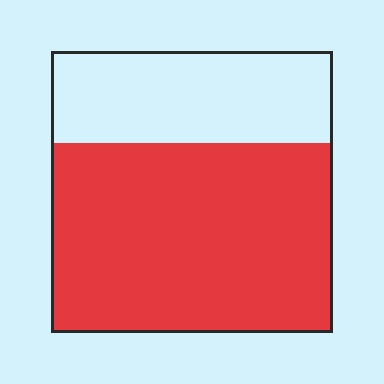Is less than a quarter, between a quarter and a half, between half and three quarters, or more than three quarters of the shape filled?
Between half and three quarters.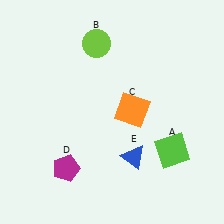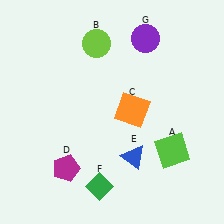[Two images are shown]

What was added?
A green diamond (F), a purple circle (G) were added in Image 2.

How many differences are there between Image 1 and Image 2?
There are 2 differences between the two images.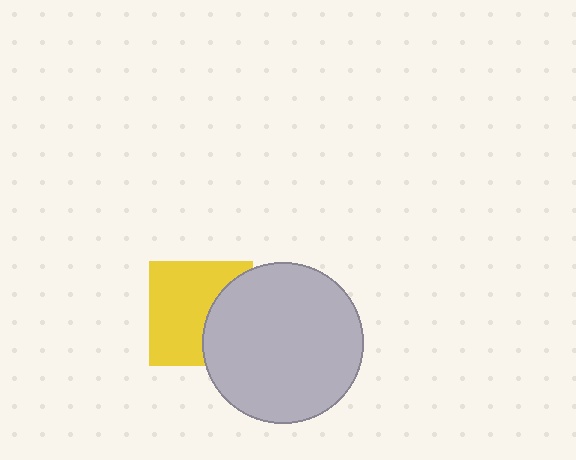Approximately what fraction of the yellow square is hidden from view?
Roughly 37% of the yellow square is hidden behind the light gray circle.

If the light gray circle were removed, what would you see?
You would see the complete yellow square.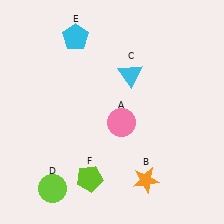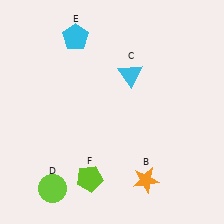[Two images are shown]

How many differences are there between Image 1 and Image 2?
There is 1 difference between the two images.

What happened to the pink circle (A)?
The pink circle (A) was removed in Image 2. It was in the bottom-right area of Image 1.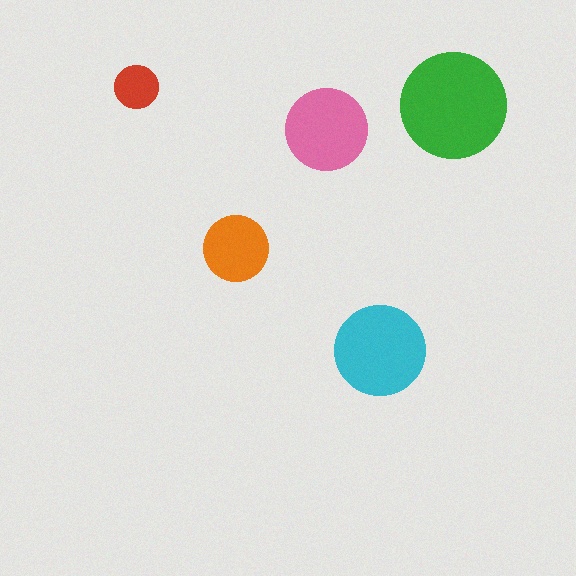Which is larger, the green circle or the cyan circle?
The green one.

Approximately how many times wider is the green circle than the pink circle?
About 1.5 times wider.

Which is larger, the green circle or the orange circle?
The green one.